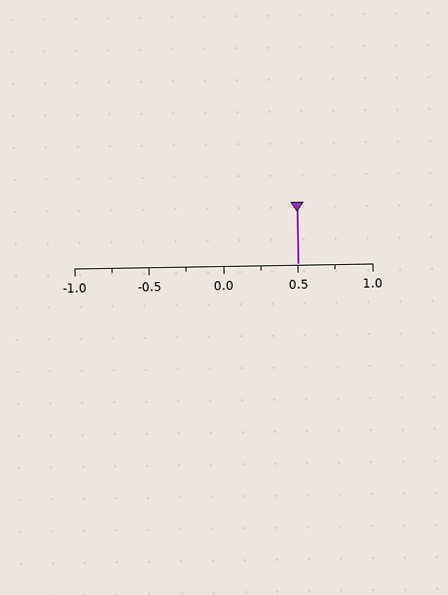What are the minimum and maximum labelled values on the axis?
The axis runs from -1.0 to 1.0.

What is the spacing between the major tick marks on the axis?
The major ticks are spaced 0.5 apart.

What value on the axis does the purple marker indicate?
The marker indicates approximately 0.5.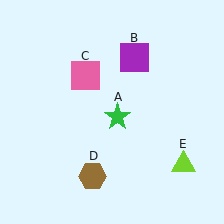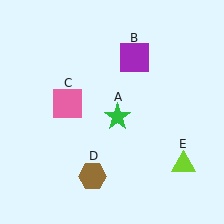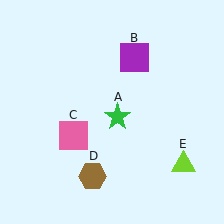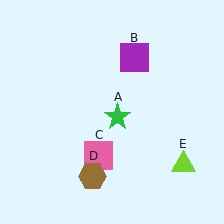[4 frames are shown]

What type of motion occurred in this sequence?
The pink square (object C) rotated counterclockwise around the center of the scene.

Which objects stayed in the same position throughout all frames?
Green star (object A) and purple square (object B) and brown hexagon (object D) and lime triangle (object E) remained stationary.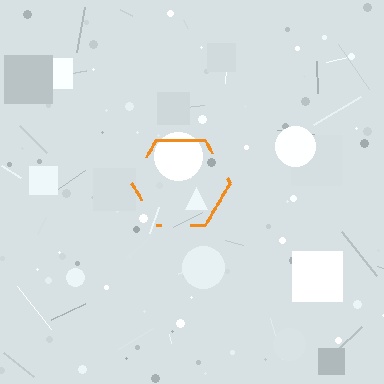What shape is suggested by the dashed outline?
The dashed outline suggests a hexagon.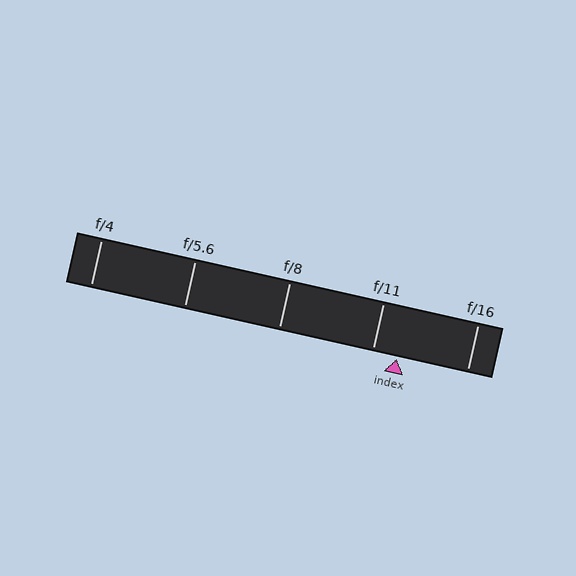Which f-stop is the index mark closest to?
The index mark is closest to f/11.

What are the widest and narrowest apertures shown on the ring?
The widest aperture shown is f/4 and the narrowest is f/16.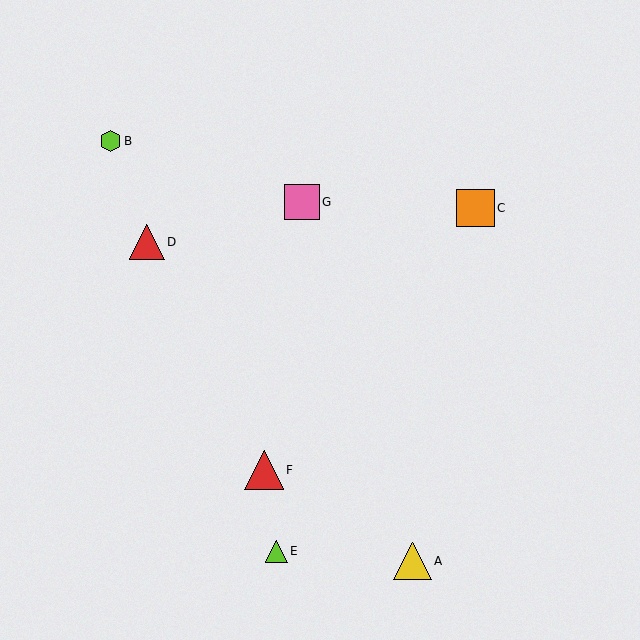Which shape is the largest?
The red triangle (labeled F) is the largest.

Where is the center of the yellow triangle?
The center of the yellow triangle is at (413, 561).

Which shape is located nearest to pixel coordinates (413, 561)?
The yellow triangle (labeled A) at (413, 561) is nearest to that location.